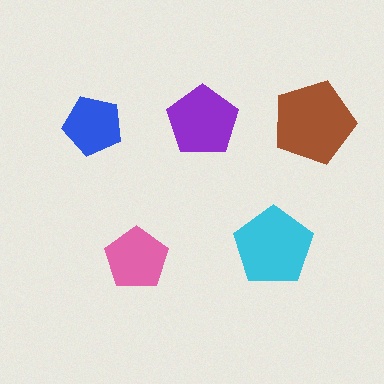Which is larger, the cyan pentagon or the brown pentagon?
The brown one.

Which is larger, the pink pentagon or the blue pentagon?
The pink one.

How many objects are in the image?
There are 5 objects in the image.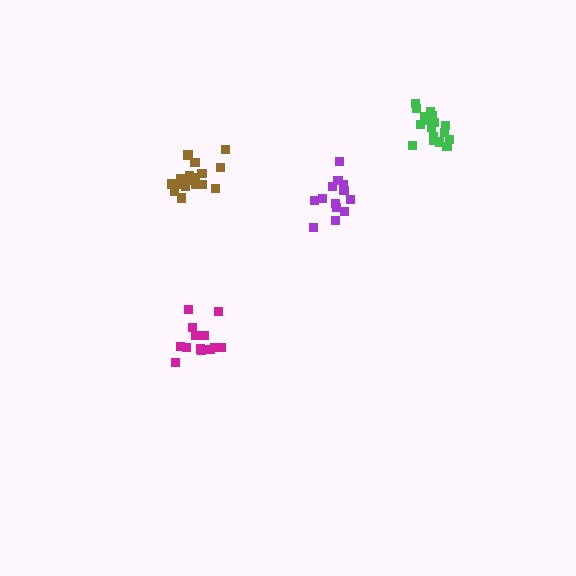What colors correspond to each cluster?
The clusters are colored: magenta, green, brown, purple.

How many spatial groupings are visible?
There are 4 spatial groupings.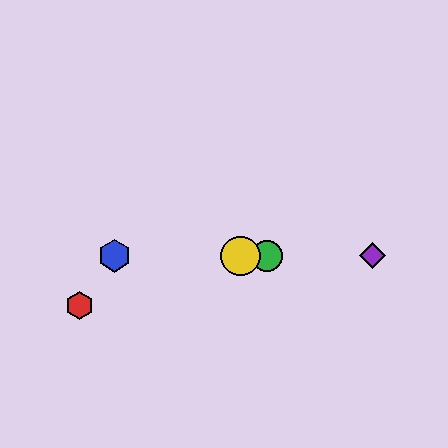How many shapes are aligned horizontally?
4 shapes (the blue hexagon, the green circle, the yellow circle, the purple diamond) are aligned horizontally.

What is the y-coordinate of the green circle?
The green circle is at y≈256.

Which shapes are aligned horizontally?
The blue hexagon, the green circle, the yellow circle, the purple diamond are aligned horizontally.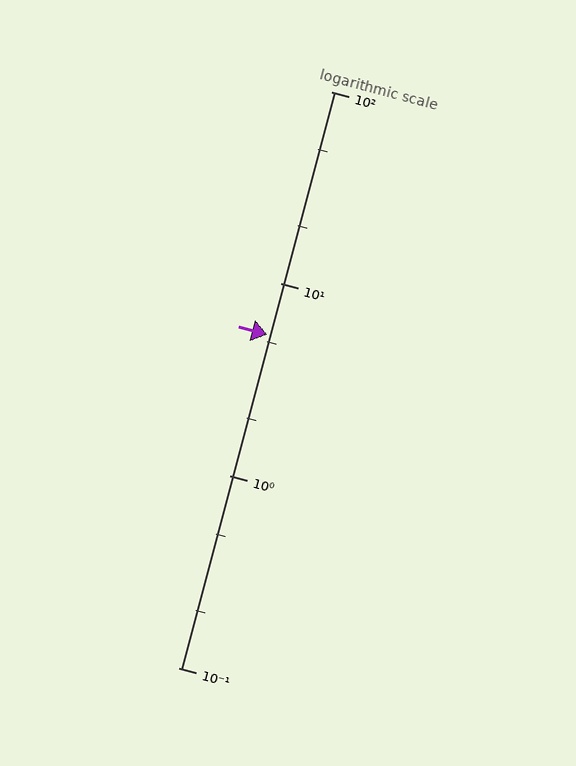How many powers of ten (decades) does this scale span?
The scale spans 3 decades, from 0.1 to 100.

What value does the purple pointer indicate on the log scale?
The pointer indicates approximately 5.4.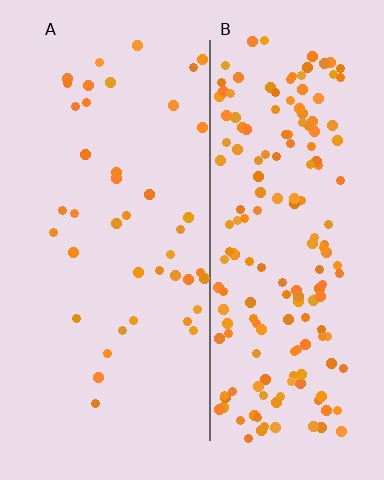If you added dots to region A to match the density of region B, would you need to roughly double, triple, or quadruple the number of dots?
Approximately quadruple.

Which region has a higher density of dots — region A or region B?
B (the right).